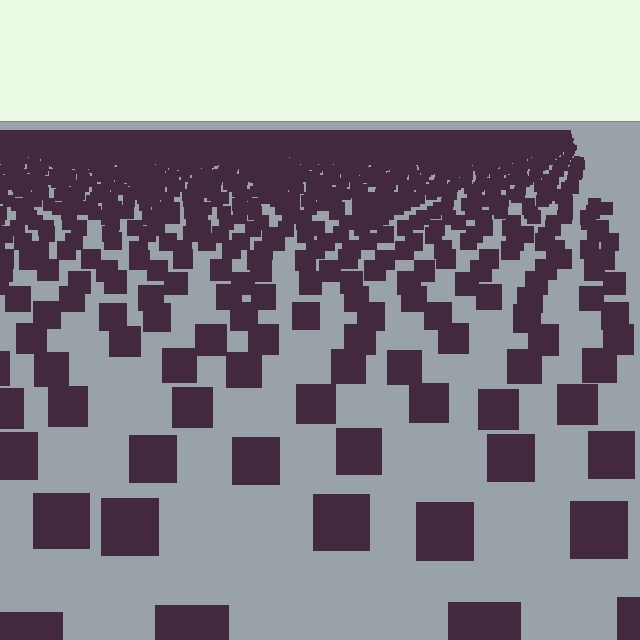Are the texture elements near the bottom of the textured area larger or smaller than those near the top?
Larger. Near the bottom, elements are closer to the viewer and appear at a bigger on-screen size.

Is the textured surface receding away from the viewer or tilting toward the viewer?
The surface is receding away from the viewer. Texture elements get smaller and denser toward the top.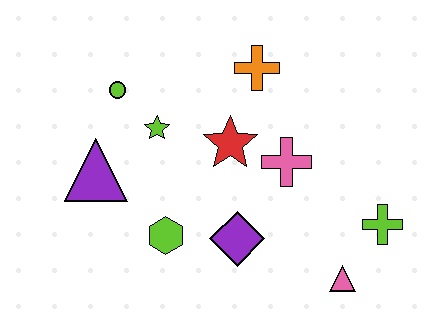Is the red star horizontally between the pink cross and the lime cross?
No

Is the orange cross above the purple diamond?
Yes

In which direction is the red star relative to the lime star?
The red star is to the right of the lime star.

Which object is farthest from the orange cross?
The pink triangle is farthest from the orange cross.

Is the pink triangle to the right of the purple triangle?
Yes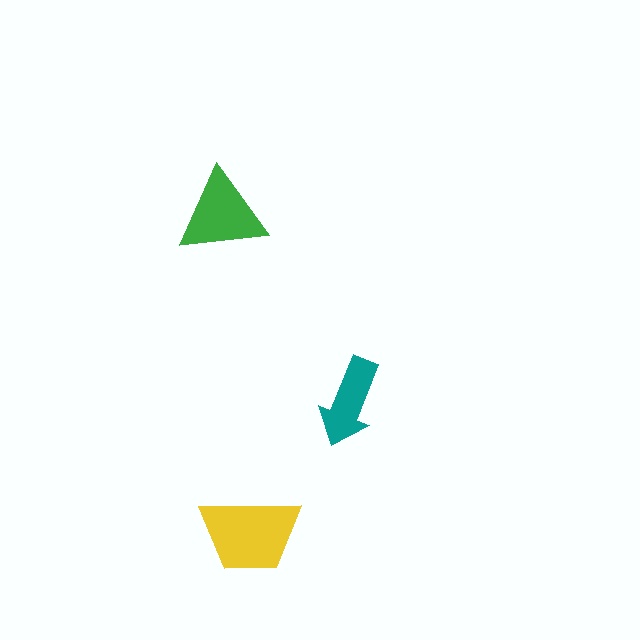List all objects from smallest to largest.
The teal arrow, the green triangle, the yellow trapezoid.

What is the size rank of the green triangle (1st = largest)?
2nd.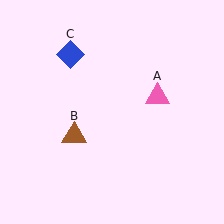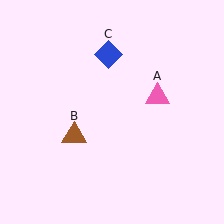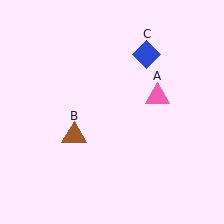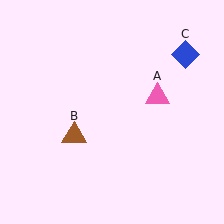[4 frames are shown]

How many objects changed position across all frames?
1 object changed position: blue diamond (object C).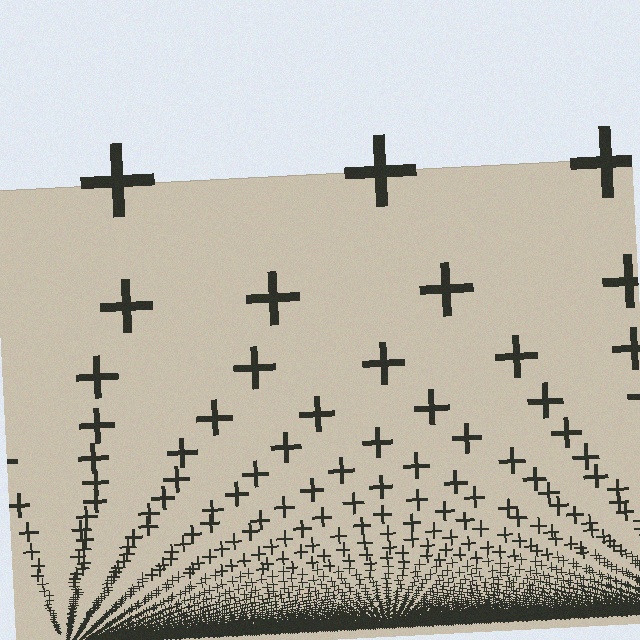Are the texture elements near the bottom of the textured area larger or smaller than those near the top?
Smaller. The gradient is inverted — elements near the bottom are smaller and denser.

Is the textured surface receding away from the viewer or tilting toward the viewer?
The surface appears to tilt toward the viewer. Texture elements get larger and sparser toward the top.